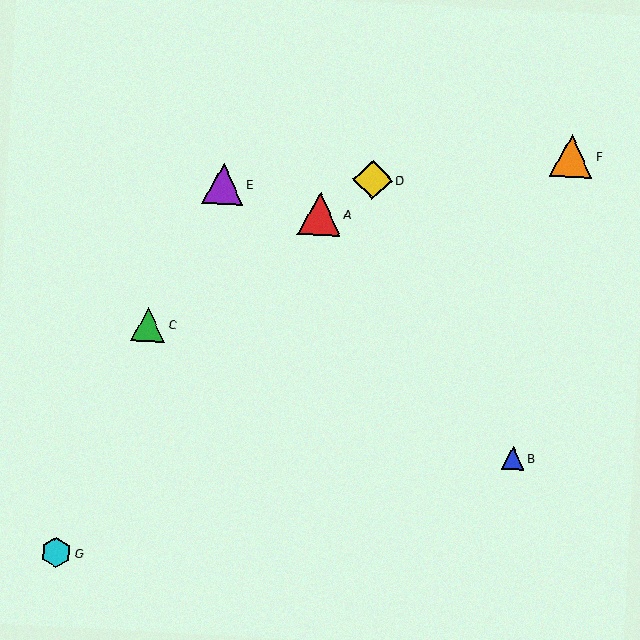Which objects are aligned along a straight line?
Objects A, C, D are aligned along a straight line.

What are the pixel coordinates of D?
Object D is at (373, 180).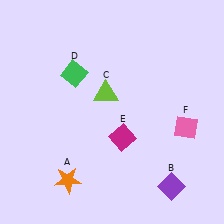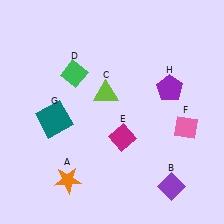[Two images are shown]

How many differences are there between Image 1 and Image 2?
There are 2 differences between the two images.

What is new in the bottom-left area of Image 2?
A teal square (G) was added in the bottom-left area of Image 2.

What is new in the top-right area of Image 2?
A purple pentagon (H) was added in the top-right area of Image 2.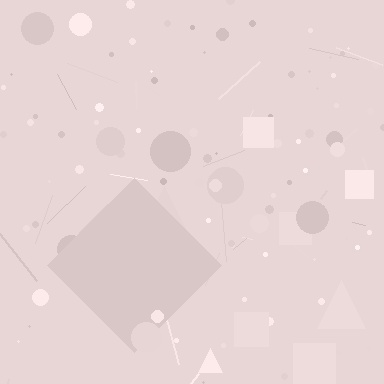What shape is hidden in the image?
A diamond is hidden in the image.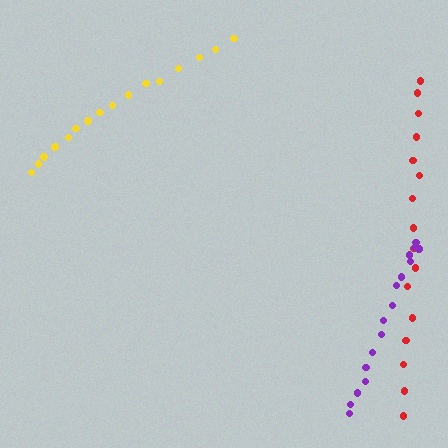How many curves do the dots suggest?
There are 3 distinct paths.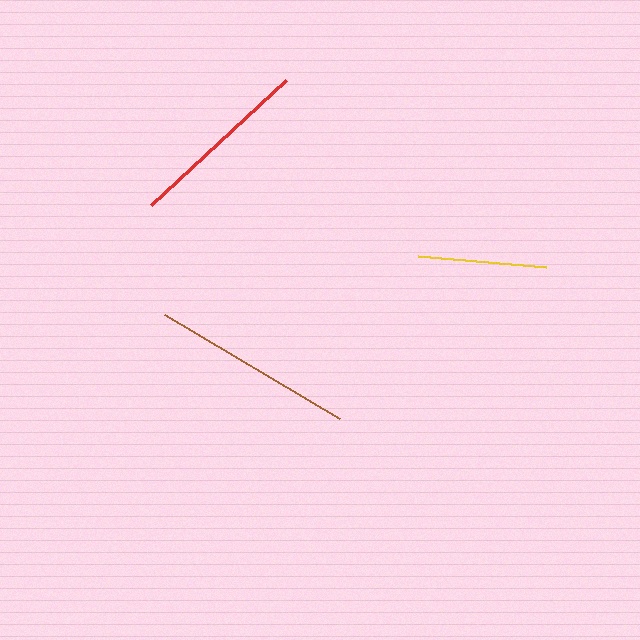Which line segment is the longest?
The brown line is the longest at approximately 204 pixels.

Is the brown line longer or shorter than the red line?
The brown line is longer than the red line.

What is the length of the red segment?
The red segment is approximately 184 pixels long.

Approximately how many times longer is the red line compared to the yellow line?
The red line is approximately 1.4 times the length of the yellow line.